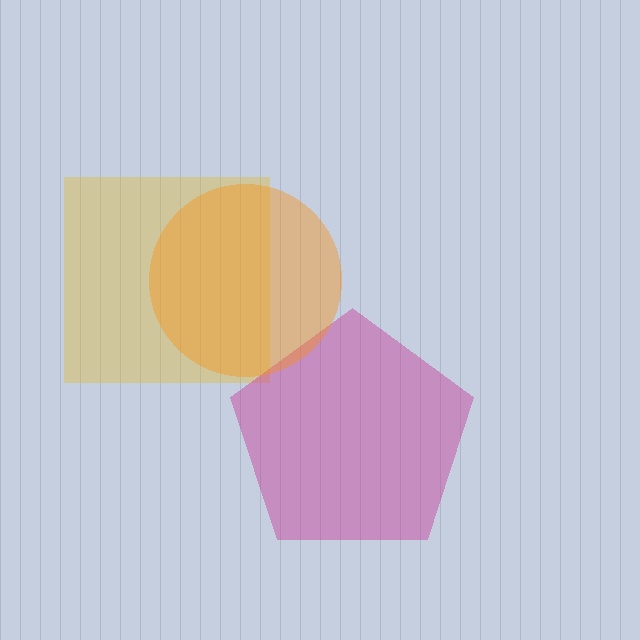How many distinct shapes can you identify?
There are 3 distinct shapes: a yellow square, a magenta pentagon, an orange circle.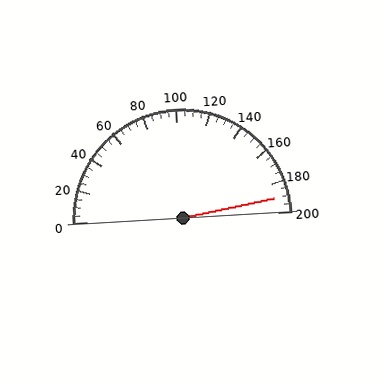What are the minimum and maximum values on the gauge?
The gauge ranges from 0 to 200.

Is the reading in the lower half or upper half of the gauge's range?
The reading is in the upper half of the range (0 to 200).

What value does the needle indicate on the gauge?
The needle indicates approximately 190.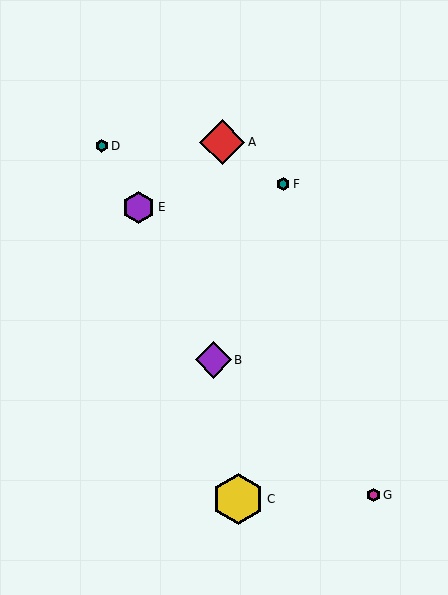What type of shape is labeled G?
Shape G is a magenta hexagon.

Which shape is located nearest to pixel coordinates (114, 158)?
The teal hexagon (labeled D) at (102, 146) is nearest to that location.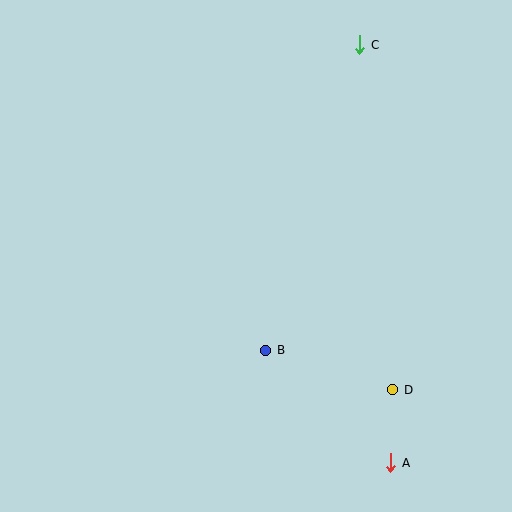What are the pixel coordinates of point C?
Point C is at (360, 45).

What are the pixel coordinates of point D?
Point D is at (393, 390).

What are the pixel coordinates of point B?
Point B is at (266, 350).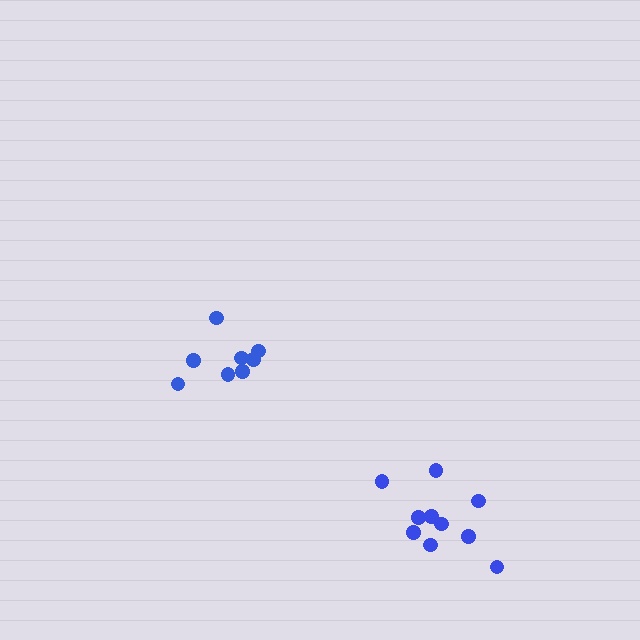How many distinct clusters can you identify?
There are 2 distinct clusters.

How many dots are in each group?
Group 1: 10 dots, Group 2: 8 dots (18 total).